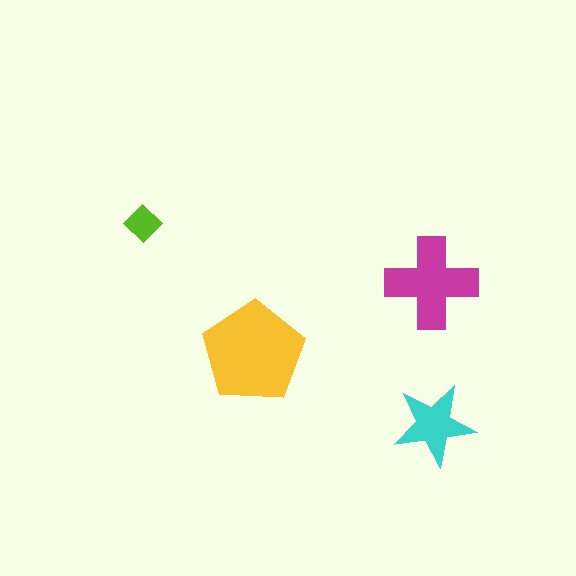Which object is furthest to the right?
The cyan star is rightmost.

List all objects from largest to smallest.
The yellow pentagon, the magenta cross, the cyan star, the lime diamond.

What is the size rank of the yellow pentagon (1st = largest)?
1st.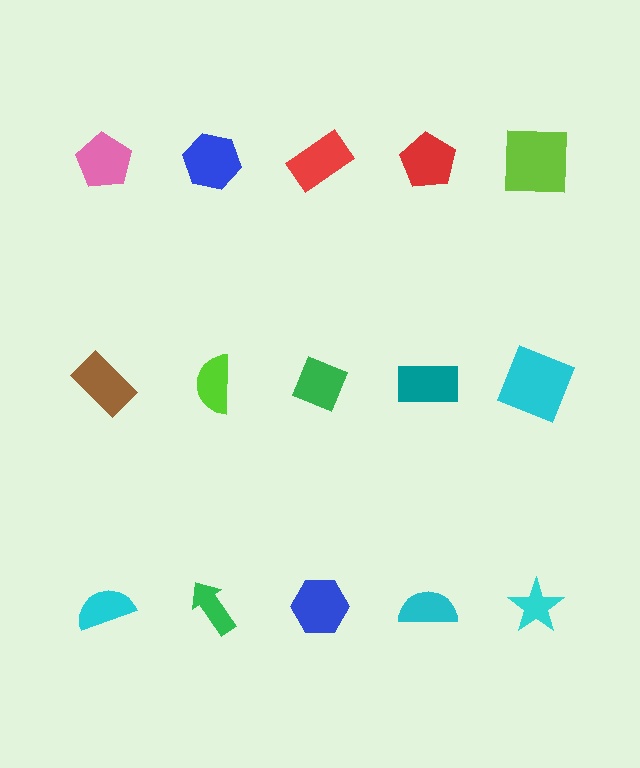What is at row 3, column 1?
A cyan semicircle.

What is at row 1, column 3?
A red rectangle.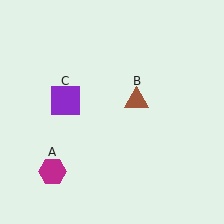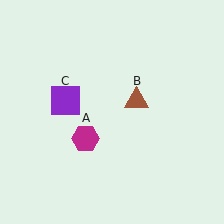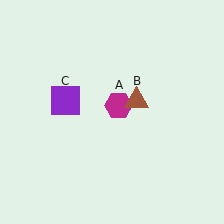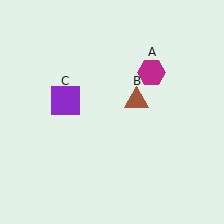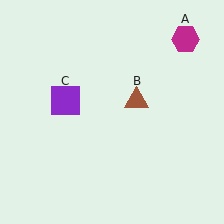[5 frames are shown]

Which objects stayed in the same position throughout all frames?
Brown triangle (object B) and purple square (object C) remained stationary.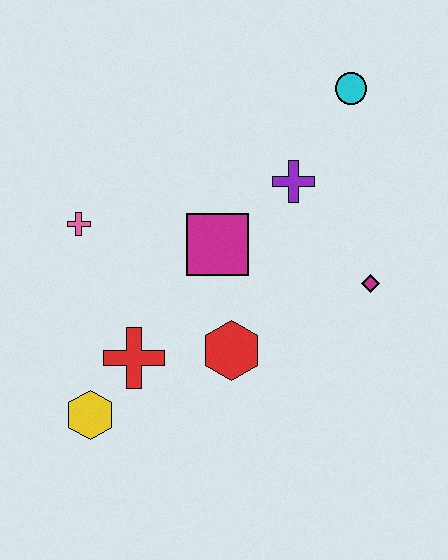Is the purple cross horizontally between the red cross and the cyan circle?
Yes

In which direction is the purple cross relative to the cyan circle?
The purple cross is below the cyan circle.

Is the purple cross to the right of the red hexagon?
Yes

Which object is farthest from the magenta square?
The yellow hexagon is farthest from the magenta square.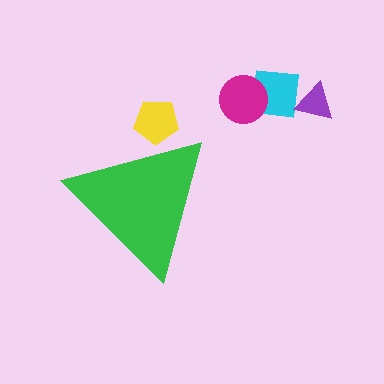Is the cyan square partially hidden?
No, the cyan square is fully visible.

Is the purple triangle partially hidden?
No, the purple triangle is fully visible.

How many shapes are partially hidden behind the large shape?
1 shape is partially hidden.